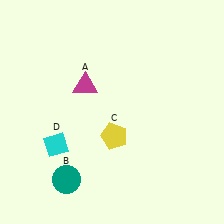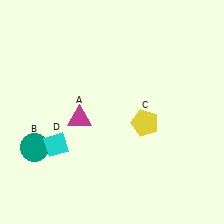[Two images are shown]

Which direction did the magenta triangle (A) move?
The magenta triangle (A) moved down.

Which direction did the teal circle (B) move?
The teal circle (B) moved left.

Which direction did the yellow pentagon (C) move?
The yellow pentagon (C) moved right.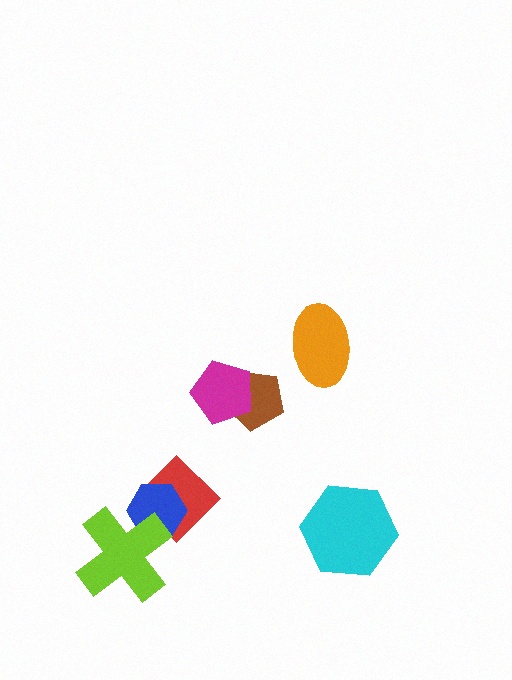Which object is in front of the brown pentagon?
The magenta pentagon is in front of the brown pentagon.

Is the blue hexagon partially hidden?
Yes, it is partially covered by another shape.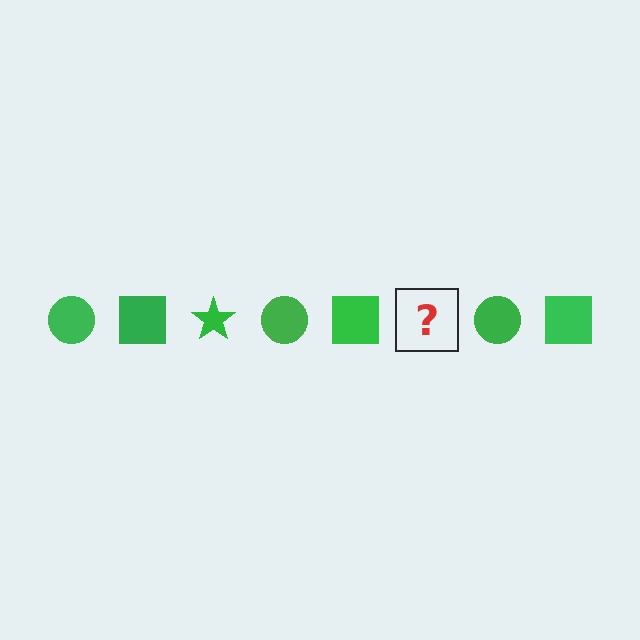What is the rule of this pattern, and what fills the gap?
The rule is that the pattern cycles through circle, square, star shapes in green. The gap should be filled with a green star.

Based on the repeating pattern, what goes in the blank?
The blank should be a green star.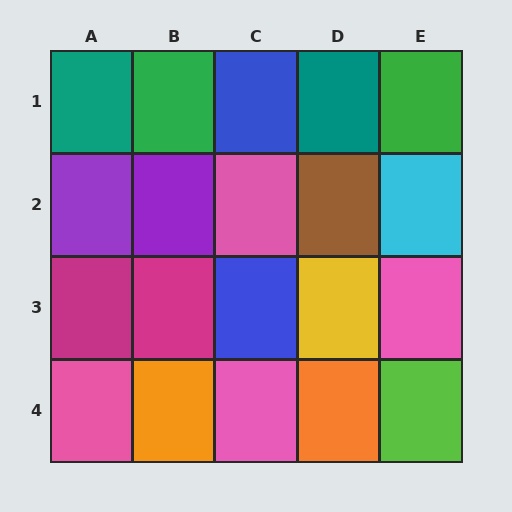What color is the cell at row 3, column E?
Pink.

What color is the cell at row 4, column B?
Orange.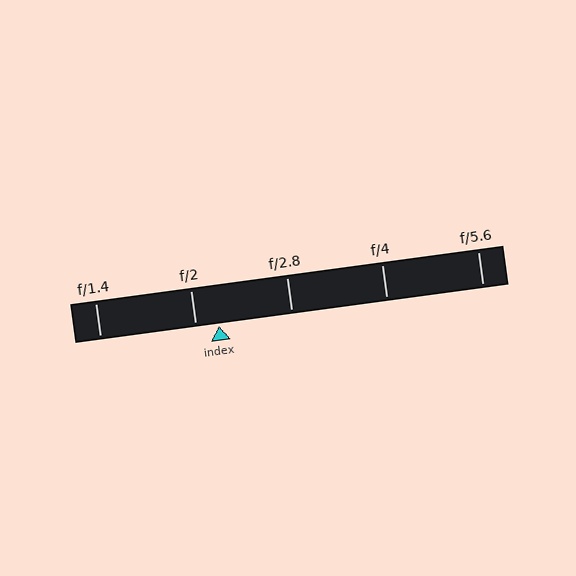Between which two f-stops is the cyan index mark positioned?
The index mark is between f/2 and f/2.8.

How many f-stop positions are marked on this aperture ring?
There are 5 f-stop positions marked.